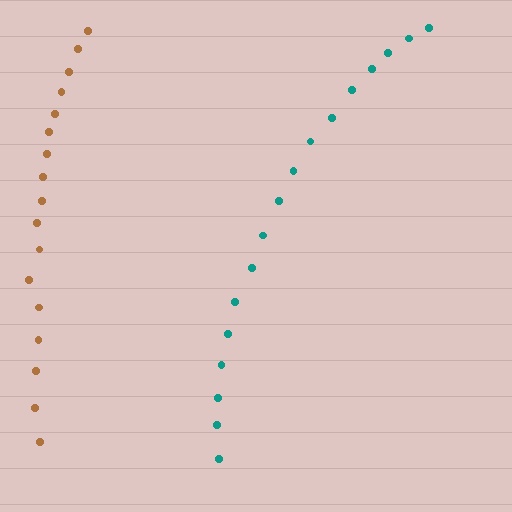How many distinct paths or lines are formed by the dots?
There are 2 distinct paths.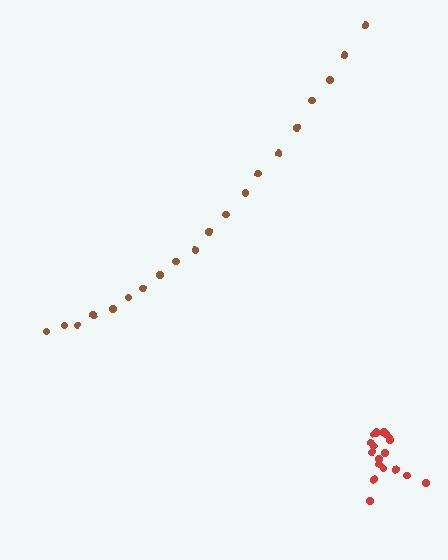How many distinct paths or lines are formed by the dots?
There are 2 distinct paths.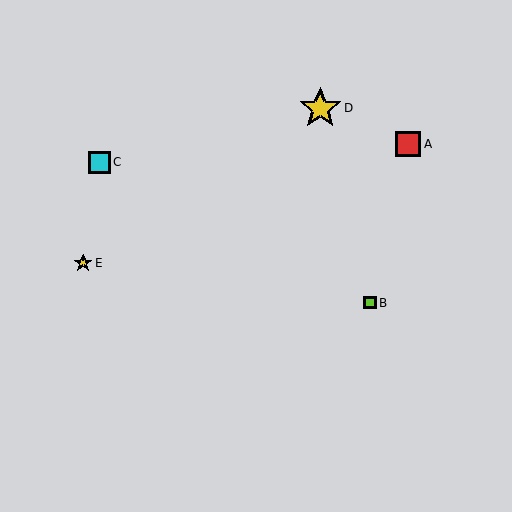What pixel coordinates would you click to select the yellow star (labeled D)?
Click at (320, 108) to select the yellow star D.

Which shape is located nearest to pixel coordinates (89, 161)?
The cyan square (labeled C) at (99, 162) is nearest to that location.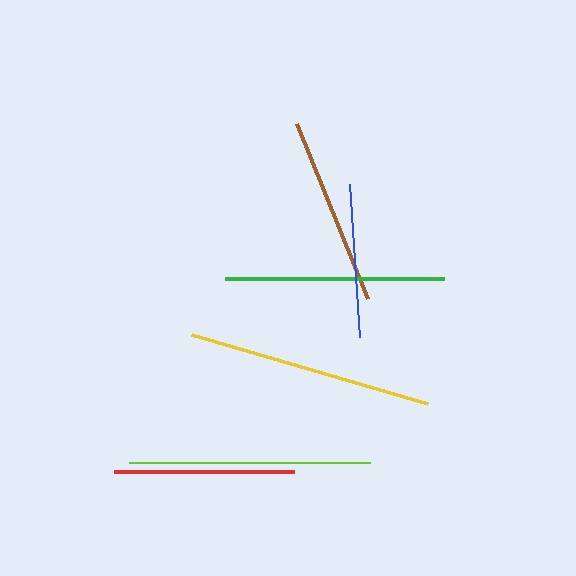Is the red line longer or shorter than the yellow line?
The yellow line is longer than the red line.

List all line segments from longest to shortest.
From longest to shortest: yellow, lime, green, brown, red, blue.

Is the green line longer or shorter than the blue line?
The green line is longer than the blue line.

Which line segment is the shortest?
The blue line is the shortest at approximately 154 pixels.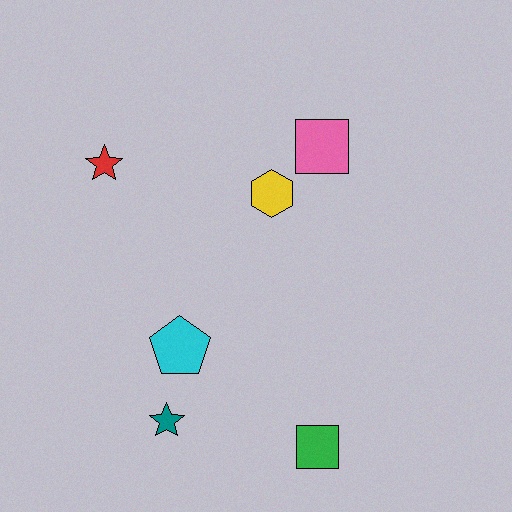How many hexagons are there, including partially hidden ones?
There is 1 hexagon.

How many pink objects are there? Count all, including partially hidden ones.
There is 1 pink object.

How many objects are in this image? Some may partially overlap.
There are 6 objects.